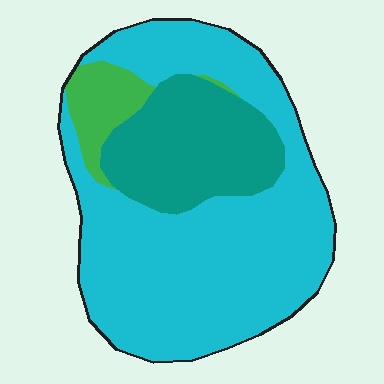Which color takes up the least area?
Green, at roughly 10%.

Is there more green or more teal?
Teal.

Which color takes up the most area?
Cyan, at roughly 70%.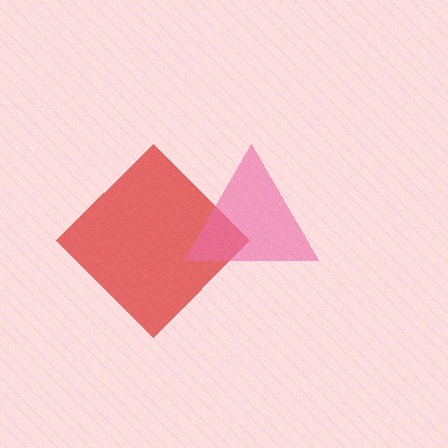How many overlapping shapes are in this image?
There are 2 overlapping shapes in the image.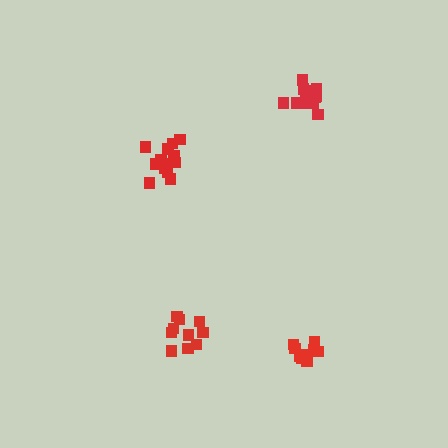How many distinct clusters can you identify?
There are 4 distinct clusters.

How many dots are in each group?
Group 1: 13 dots, Group 2: 10 dots, Group 3: 10 dots, Group 4: 15 dots (48 total).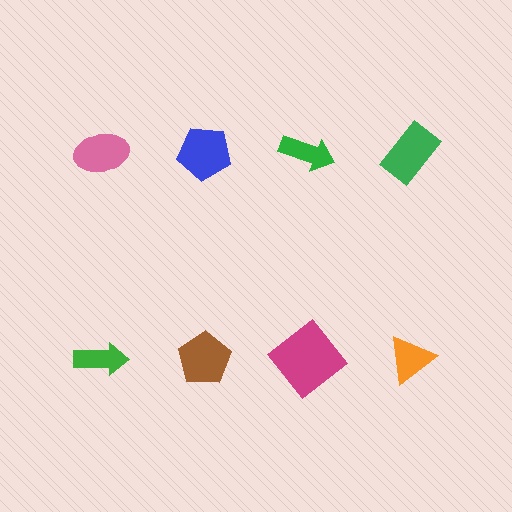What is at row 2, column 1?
A green arrow.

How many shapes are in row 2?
4 shapes.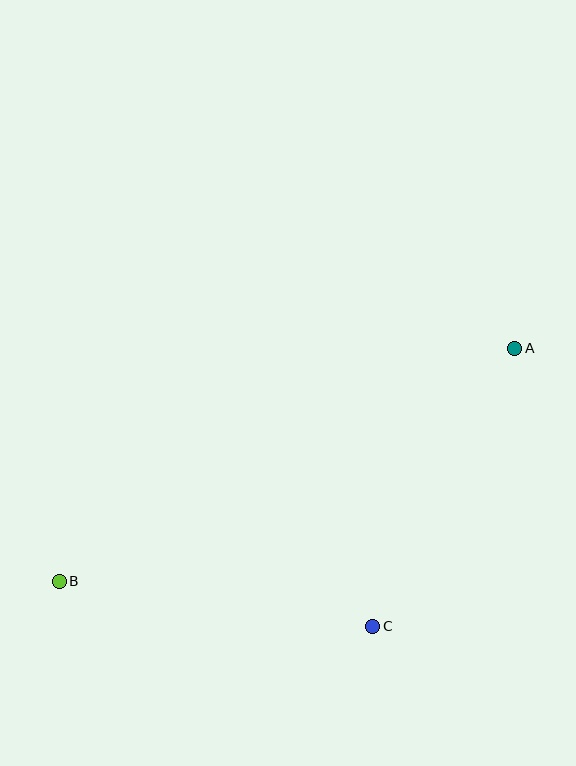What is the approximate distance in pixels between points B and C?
The distance between B and C is approximately 317 pixels.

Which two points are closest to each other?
Points A and C are closest to each other.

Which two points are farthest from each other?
Points A and B are farthest from each other.